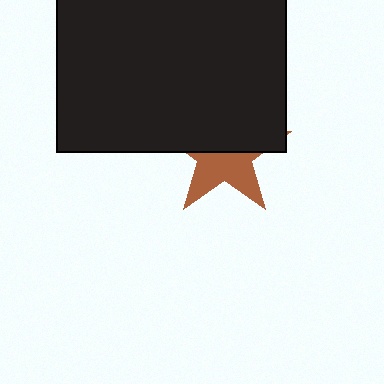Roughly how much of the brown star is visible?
About half of it is visible (roughly 46%).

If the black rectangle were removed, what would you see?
You would see the complete brown star.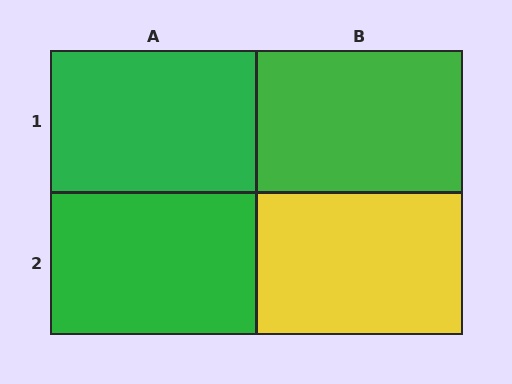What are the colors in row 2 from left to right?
Green, yellow.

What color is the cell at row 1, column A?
Green.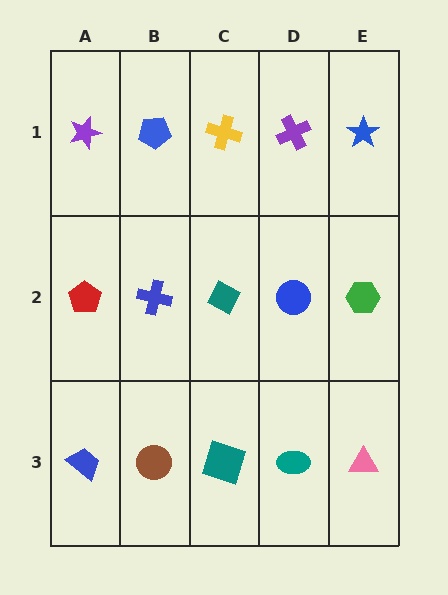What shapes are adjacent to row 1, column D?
A blue circle (row 2, column D), a yellow cross (row 1, column C), a blue star (row 1, column E).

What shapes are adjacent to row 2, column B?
A blue pentagon (row 1, column B), a brown circle (row 3, column B), a red pentagon (row 2, column A), a teal diamond (row 2, column C).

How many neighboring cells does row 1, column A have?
2.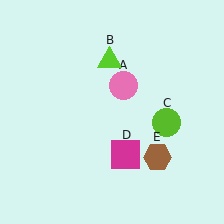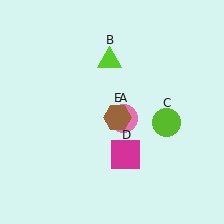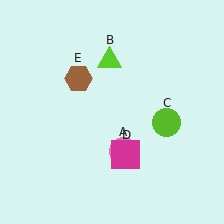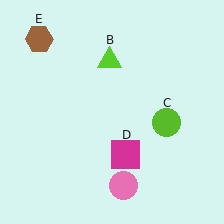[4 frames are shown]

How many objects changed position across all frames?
2 objects changed position: pink circle (object A), brown hexagon (object E).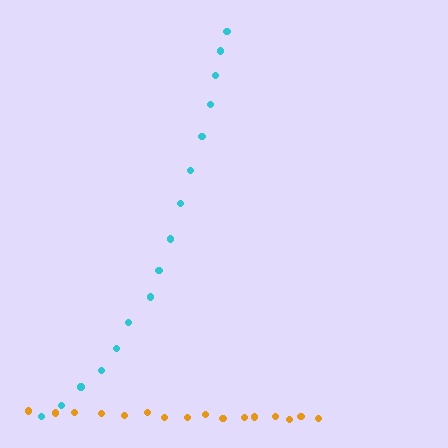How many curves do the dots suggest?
There are 2 distinct paths.